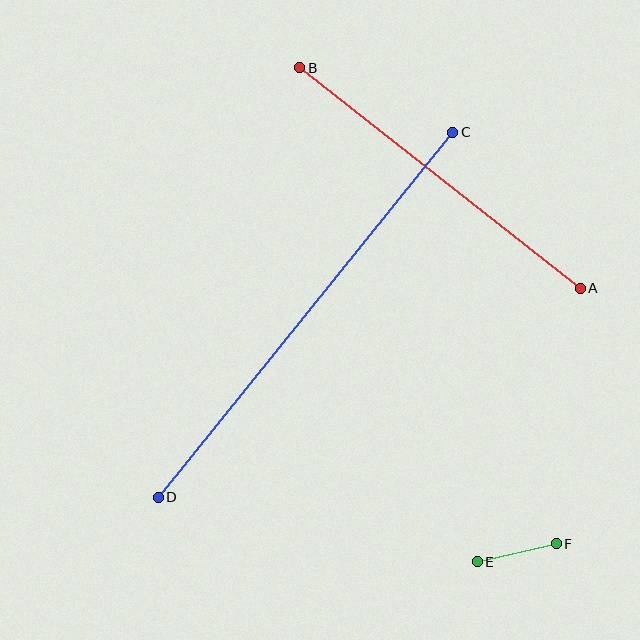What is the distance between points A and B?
The distance is approximately 357 pixels.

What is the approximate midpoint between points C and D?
The midpoint is at approximately (306, 315) pixels.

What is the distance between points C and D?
The distance is approximately 469 pixels.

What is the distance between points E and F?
The distance is approximately 81 pixels.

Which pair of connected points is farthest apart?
Points C and D are farthest apart.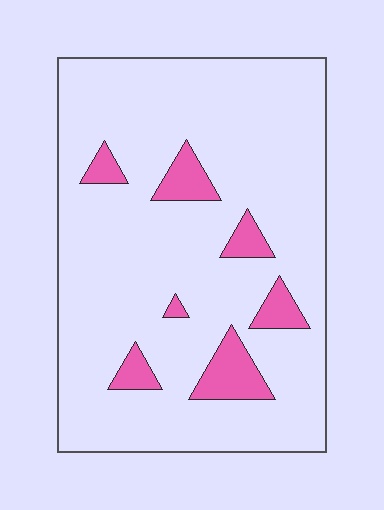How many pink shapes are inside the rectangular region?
7.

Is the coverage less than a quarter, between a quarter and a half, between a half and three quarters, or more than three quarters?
Less than a quarter.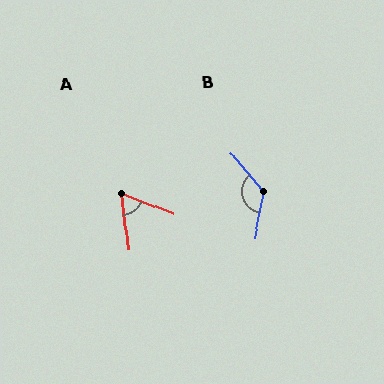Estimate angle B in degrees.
Approximately 128 degrees.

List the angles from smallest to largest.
A (61°), B (128°).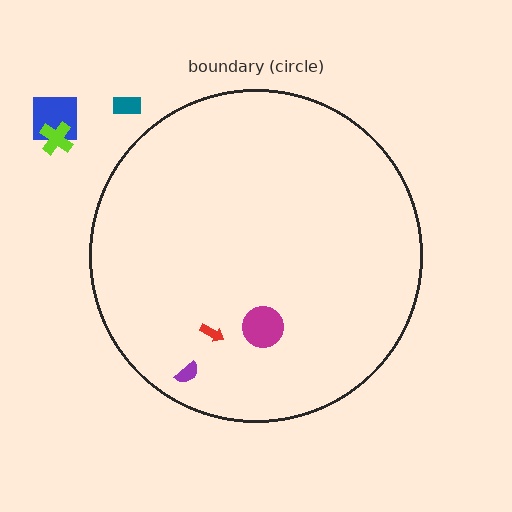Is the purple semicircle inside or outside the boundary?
Inside.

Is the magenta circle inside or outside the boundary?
Inside.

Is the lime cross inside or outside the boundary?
Outside.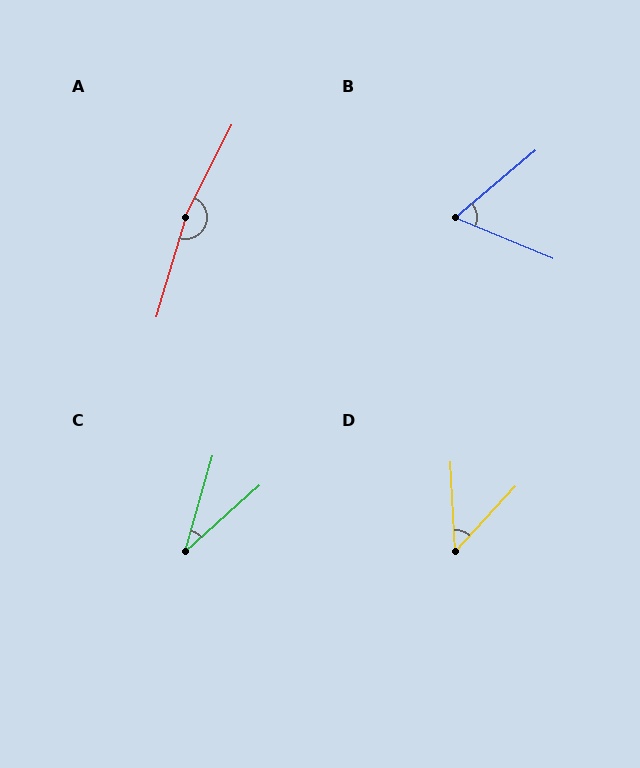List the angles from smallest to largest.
C (33°), D (46°), B (62°), A (170°).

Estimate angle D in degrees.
Approximately 46 degrees.